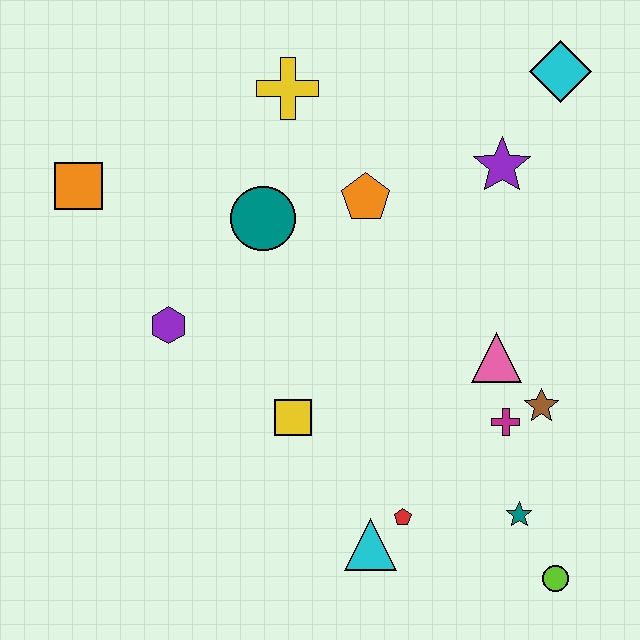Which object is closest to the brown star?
The magenta cross is closest to the brown star.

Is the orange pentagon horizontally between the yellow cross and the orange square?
No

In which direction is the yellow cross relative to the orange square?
The yellow cross is to the right of the orange square.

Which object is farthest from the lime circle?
The orange square is farthest from the lime circle.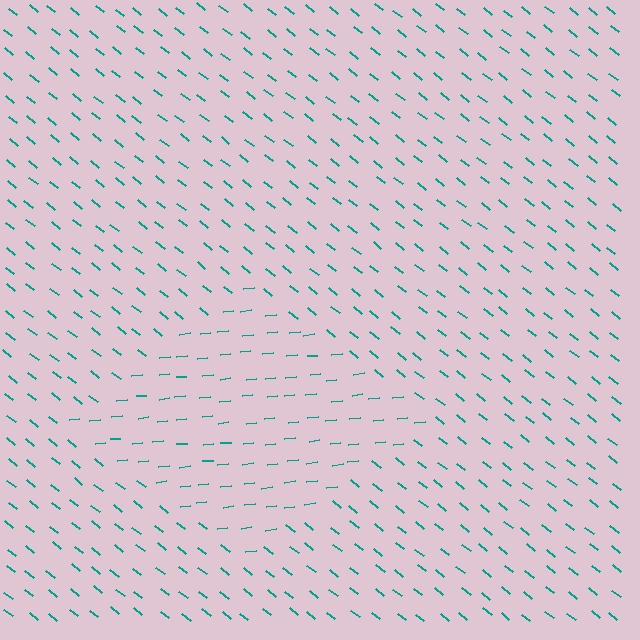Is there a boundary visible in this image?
Yes, there is a texture boundary formed by a change in line orientation.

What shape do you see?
I see a diamond.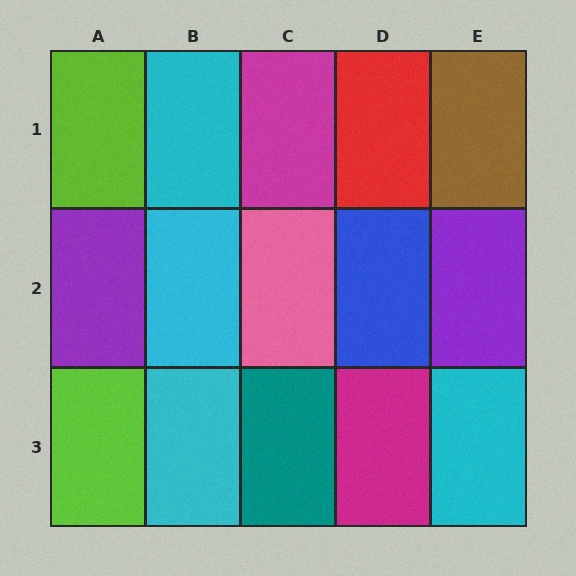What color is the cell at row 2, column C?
Pink.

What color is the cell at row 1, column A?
Lime.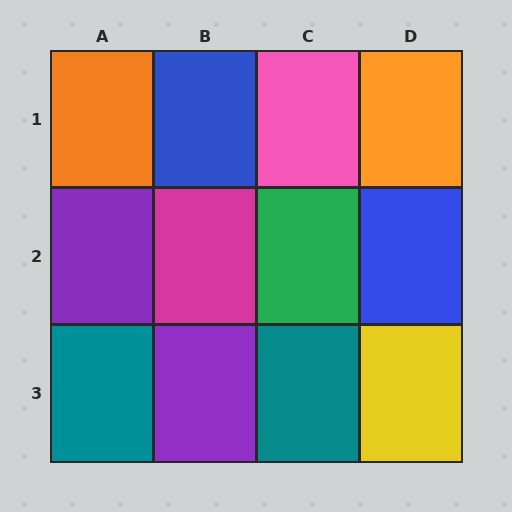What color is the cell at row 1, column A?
Orange.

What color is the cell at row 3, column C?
Teal.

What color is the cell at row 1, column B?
Blue.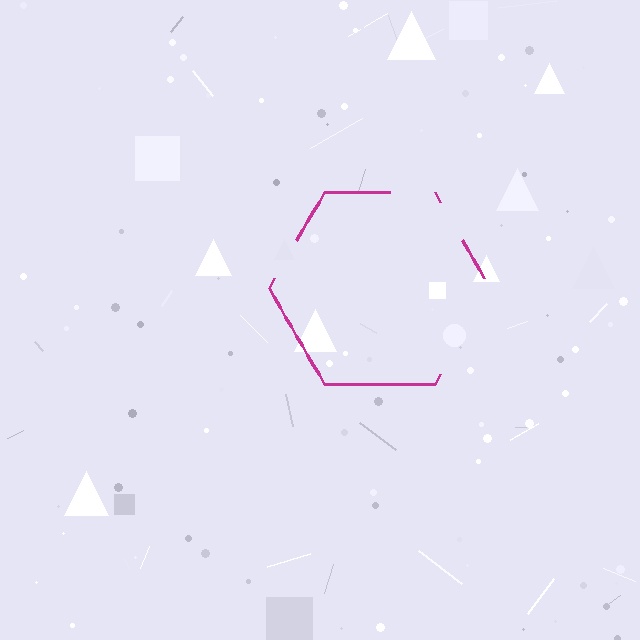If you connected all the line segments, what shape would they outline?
They would outline a hexagon.